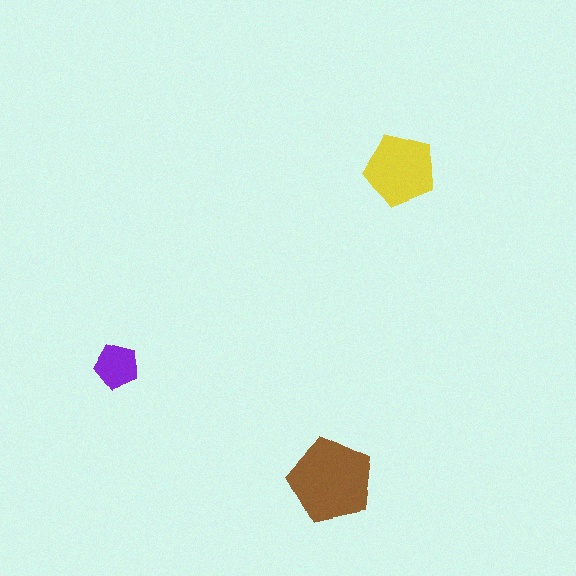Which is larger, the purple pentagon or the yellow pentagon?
The yellow one.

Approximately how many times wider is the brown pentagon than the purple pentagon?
About 2 times wider.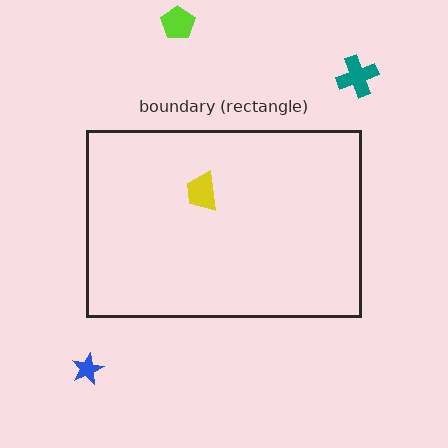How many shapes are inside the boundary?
1 inside, 3 outside.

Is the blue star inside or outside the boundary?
Outside.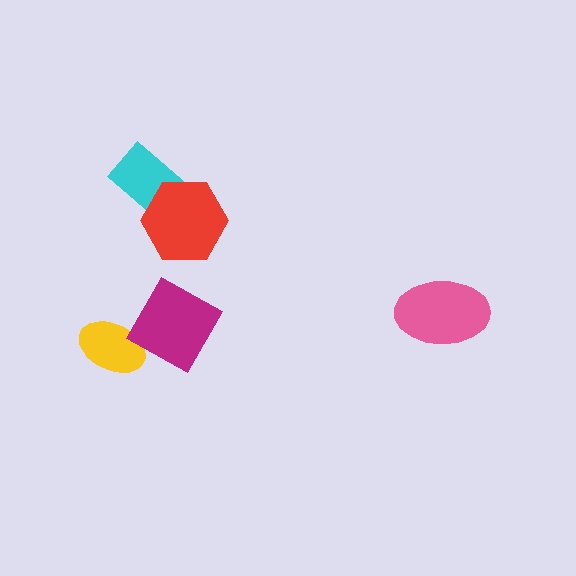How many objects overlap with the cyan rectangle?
1 object overlaps with the cyan rectangle.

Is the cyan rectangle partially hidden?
Yes, it is partially covered by another shape.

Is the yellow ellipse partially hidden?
Yes, it is partially covered by another shape.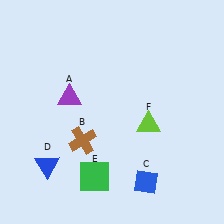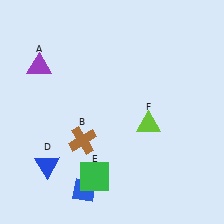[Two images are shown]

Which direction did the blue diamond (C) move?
The blue diamond (C) moved left.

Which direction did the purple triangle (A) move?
The purple triangle (A) moved up.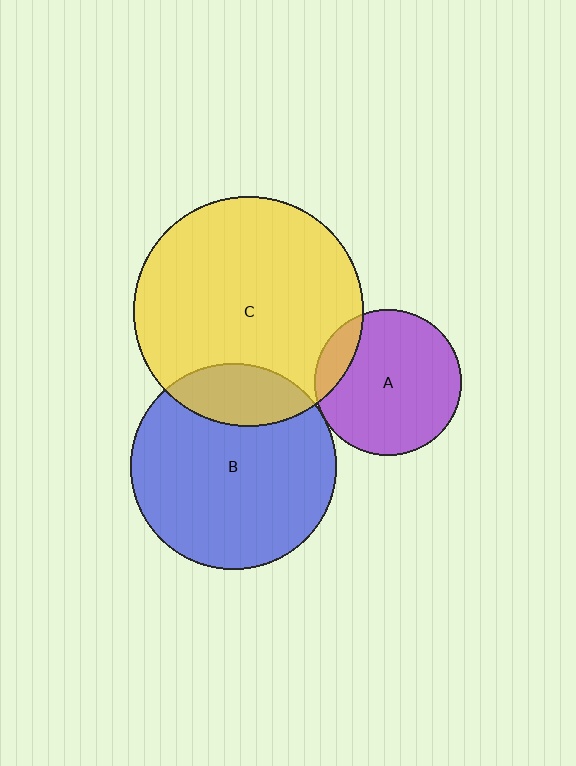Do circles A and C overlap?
Yes.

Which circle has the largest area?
Circle C (yellow).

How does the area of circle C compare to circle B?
Approximately 1.2 times.